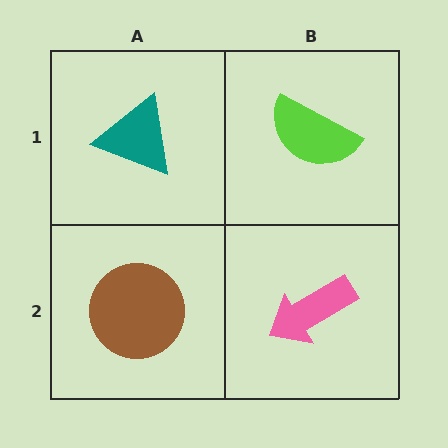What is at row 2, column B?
A pink arrow.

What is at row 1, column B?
A lime semicircle.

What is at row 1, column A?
A teal triangle.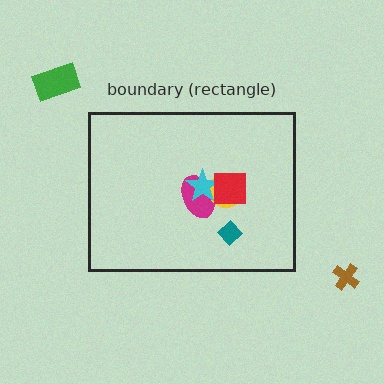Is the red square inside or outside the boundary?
Inside.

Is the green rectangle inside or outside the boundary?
Outside.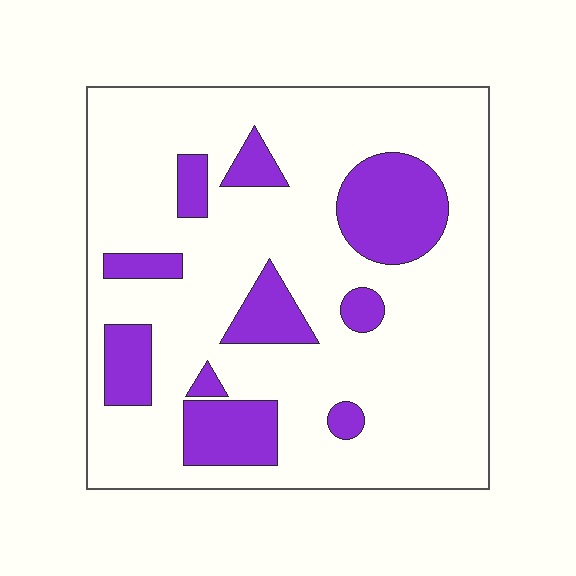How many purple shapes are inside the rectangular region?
10.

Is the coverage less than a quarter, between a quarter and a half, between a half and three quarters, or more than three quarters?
Less than a quarter.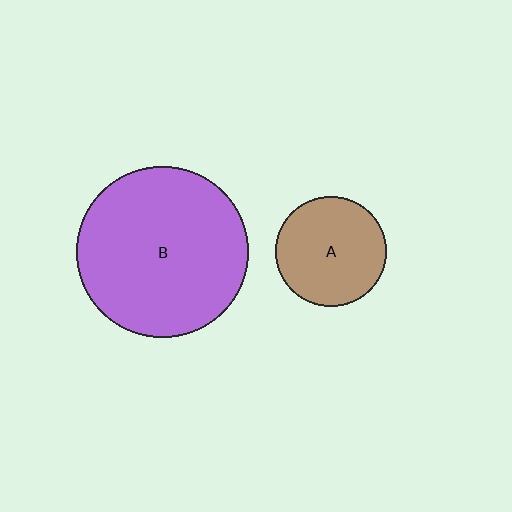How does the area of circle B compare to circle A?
Approximately 2.4 times.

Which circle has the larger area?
Circle B (purple).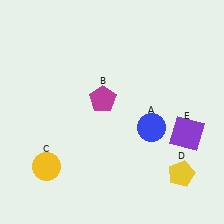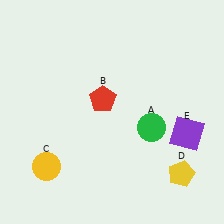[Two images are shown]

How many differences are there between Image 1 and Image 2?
There are 2 differences between the two images.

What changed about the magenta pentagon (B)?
In Image 1, B is magenta. In Image 2, it changed to red.